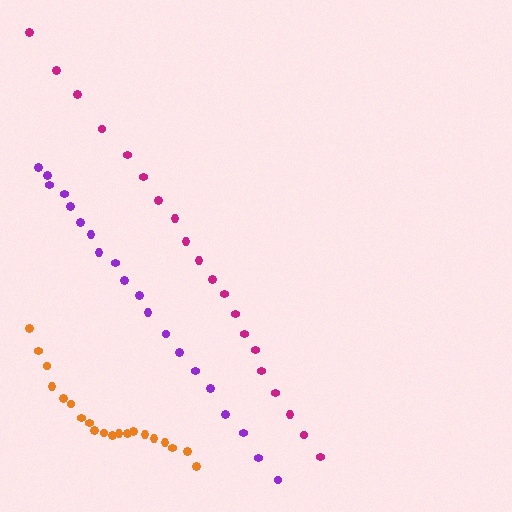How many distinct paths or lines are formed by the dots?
There are 3 distinct paths.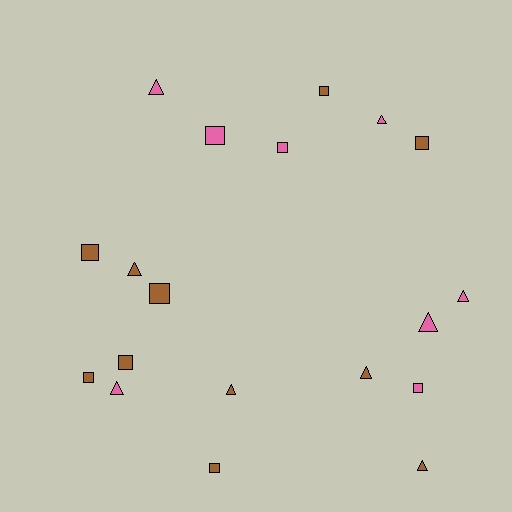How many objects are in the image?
There are 19 objects.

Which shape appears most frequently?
Square, with 10 objects.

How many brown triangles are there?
There are 4 brown triangles.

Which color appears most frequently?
Brown, with 11 objects.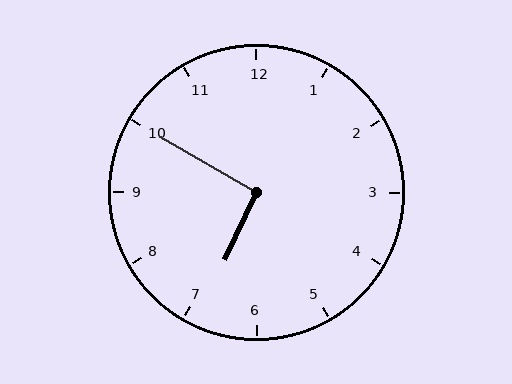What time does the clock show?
6:50.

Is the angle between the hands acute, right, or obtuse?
It is right.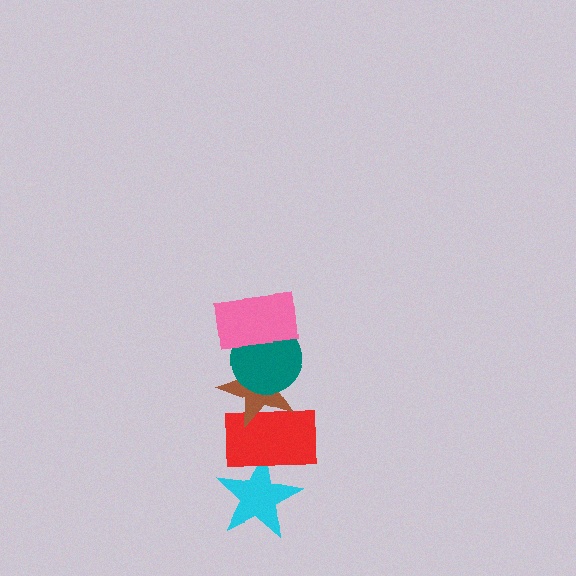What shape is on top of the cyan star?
The red rectangle is on top of the cyan star.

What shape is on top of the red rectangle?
The brown star is on top of the red rectangle.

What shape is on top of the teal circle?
The pink rectangle is on top of the teal circle.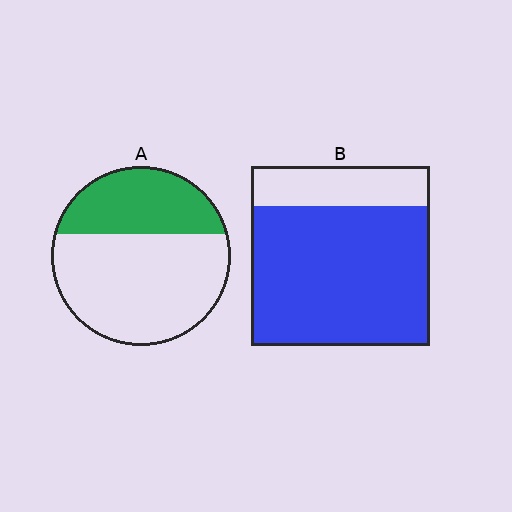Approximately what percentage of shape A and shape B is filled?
A is approximately 35% and B is approximately 80%.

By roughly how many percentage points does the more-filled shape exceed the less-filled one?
By roughly 45 percentage points (B over A).